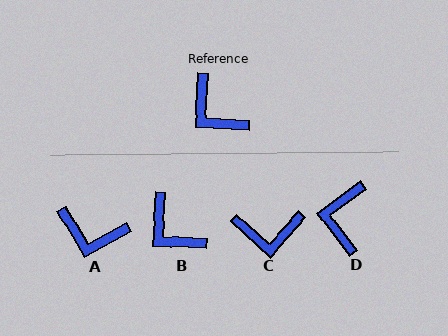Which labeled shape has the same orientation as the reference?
B.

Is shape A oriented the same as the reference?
No, it is off by about 33 degrees.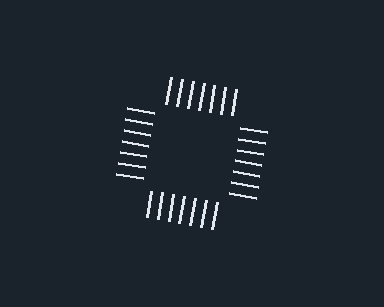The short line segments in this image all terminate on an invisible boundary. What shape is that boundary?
An illusory square — the line segments terminate on its edges but no continuous stroke is drawn.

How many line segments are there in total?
28 — 7 along each of the 4 edges.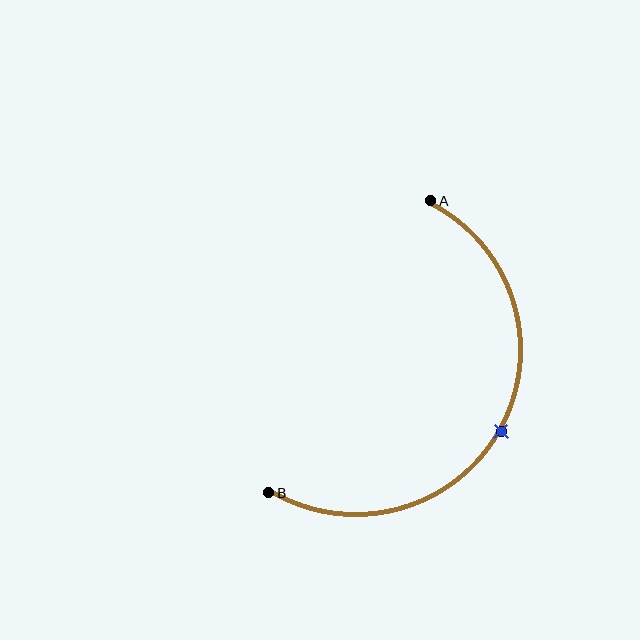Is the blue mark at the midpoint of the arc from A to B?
Yes. The blue mark lies on the arc at equal arc-length from both A and B — it is the arc midpoint.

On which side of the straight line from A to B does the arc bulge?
The arc bulges to the right of the straight line connecting A and B.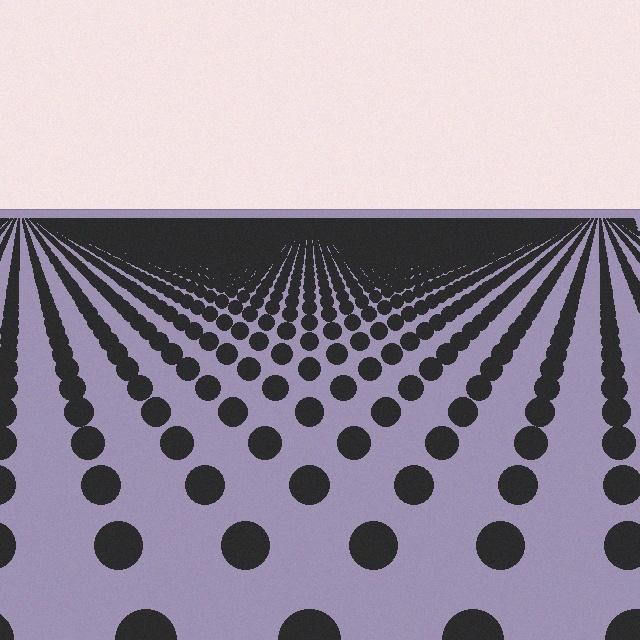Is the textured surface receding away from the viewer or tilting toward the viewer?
The surface is receding away from the viewer. Texture elements get smaller and denser toward the top.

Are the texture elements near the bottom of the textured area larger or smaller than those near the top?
Larger. Near the bottom, elements are closer to the viewer and appear at a bigger on-screen size.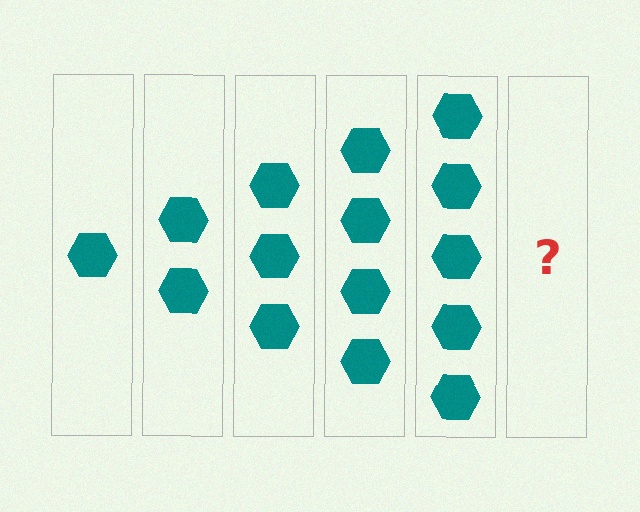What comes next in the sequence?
The next element should be 6 hexagons.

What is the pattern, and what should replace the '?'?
The pattern is that each step adds one more hexagon. The '?' should be 6 hexagons.